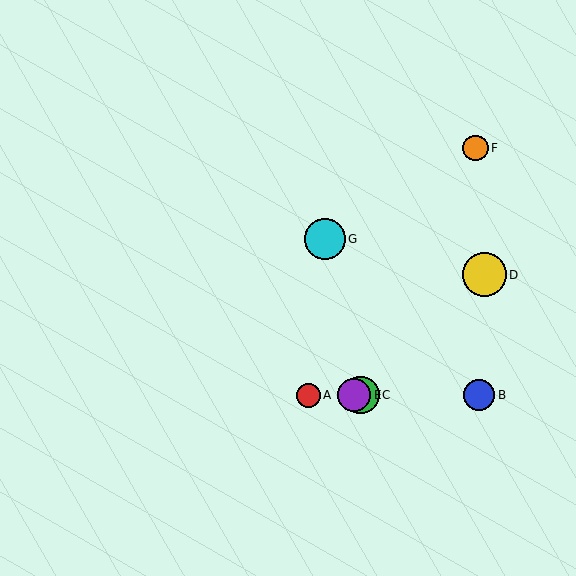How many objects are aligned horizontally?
4 objects (A, B, C, E) are aligned horizontally.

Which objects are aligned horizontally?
Objects A, B, C, E are aligned horizontally.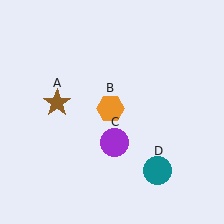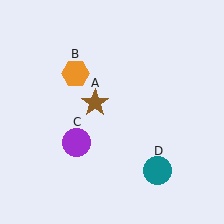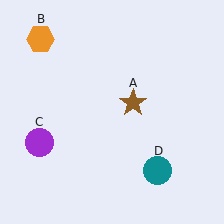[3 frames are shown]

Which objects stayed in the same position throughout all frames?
Teal circle (object D) remained stationary.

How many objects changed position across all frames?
3 objects changed position: brown star (object A), orange hexagon (object B), purple circle (object C).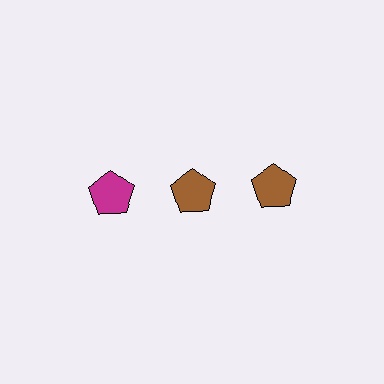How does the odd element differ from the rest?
It has a different color: magenta instead of brown.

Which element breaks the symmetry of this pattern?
The magenta pentagon in the top row, leftmost column breaks the symmetry. All other shapes are brown pentagons.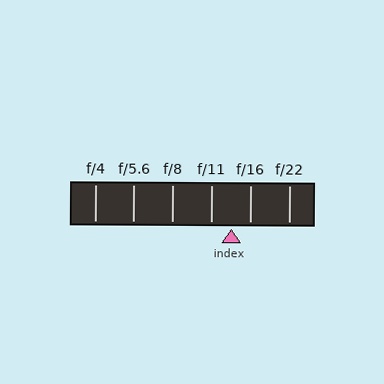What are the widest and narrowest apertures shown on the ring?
The widest aperture shown is f/4 and the narrowest is f/22.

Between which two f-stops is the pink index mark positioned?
The index mark is between f/11 and f/16.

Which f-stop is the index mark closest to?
The index mark is closest to f/16.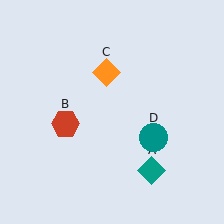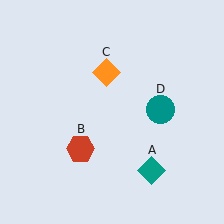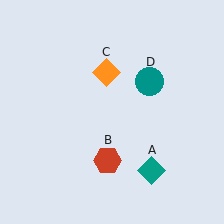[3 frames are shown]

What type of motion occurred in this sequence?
The red hexagon (object B), teal circle (object D) rotated counterclockwise around the center of the scene.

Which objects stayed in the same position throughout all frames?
Teal diamond (object A) and orange diamond (object C) remained stationary.